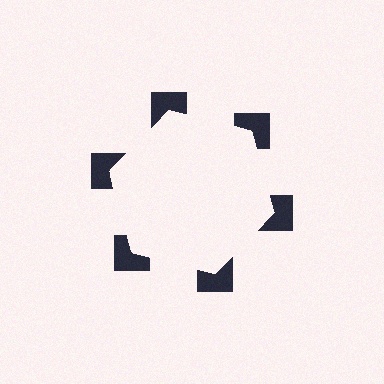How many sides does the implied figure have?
6 sides.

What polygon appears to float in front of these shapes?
An illusory hexagon — its edges are inferred from the aligned wedge cuts in the notched squares, not physically drawn.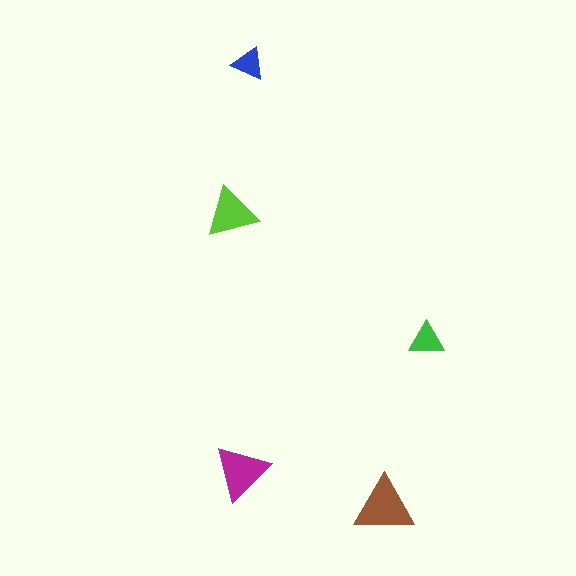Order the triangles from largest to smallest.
the brown one, the magenta one, the lime one, the green one, the blue one.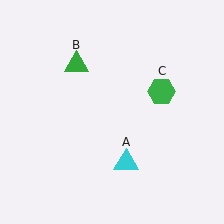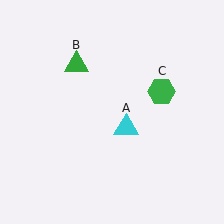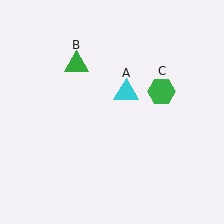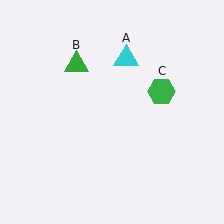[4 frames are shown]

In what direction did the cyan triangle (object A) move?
The cyan triangle (object A) moved up.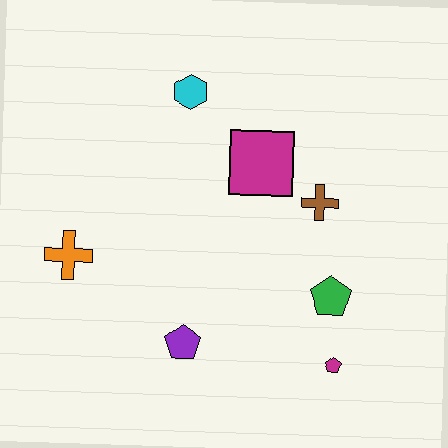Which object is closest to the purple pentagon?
The orange cross is closest to the purple pentagon.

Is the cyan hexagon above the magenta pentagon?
Yes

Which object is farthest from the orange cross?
The magenta pentagon is farthest from the orange cross.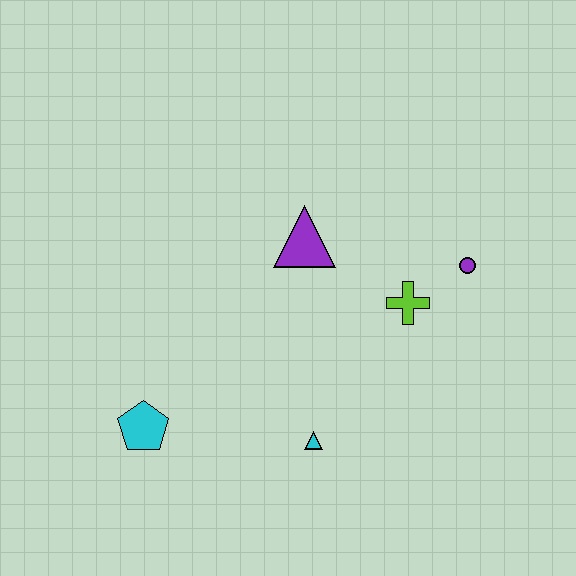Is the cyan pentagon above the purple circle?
No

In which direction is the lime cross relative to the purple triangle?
The lime cross is to the right of the purple triangle.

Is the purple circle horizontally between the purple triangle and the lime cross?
No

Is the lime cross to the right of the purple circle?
No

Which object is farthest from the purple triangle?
The cyan pentagon is farthest from the purple triangle.